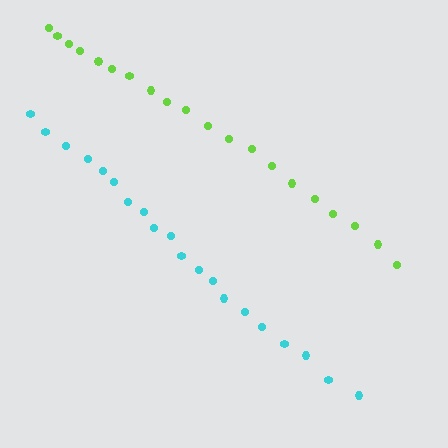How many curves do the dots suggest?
There are 2 distinct paths.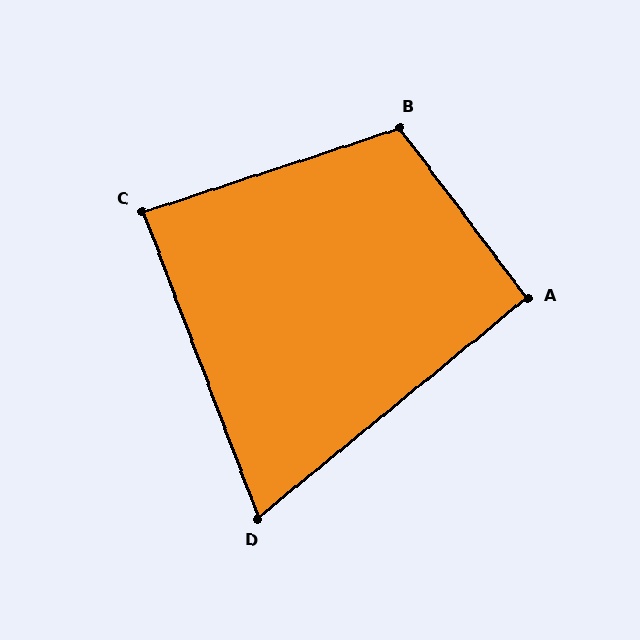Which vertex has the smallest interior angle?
D, at approximately 71 degrees.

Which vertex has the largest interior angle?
B, at approximately 109 degrees.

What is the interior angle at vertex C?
Approximately 87 degrees (approximately right).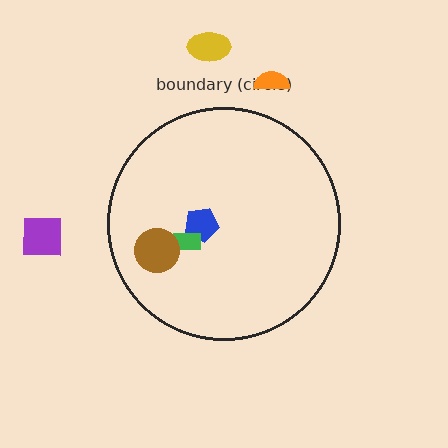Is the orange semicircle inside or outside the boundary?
Outside.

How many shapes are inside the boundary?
3 inside, 3 outside.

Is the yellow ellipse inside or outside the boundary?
Outside.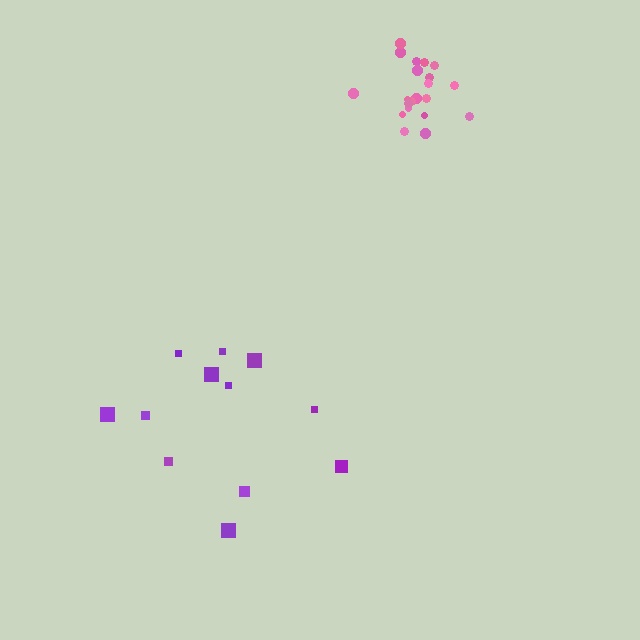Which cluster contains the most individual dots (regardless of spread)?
Pink (21).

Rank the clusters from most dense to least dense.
pink, purple.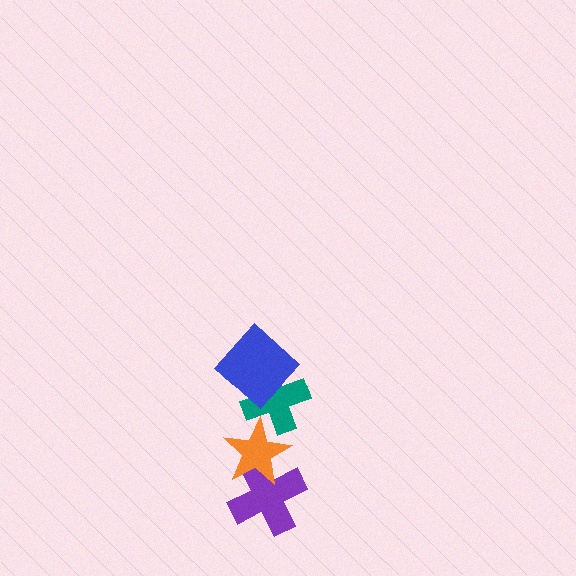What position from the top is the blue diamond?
The blue diamond is 1st from the top.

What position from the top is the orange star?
The orange star is 3rd from the top.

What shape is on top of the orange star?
The teal cross is on top of the orange star.